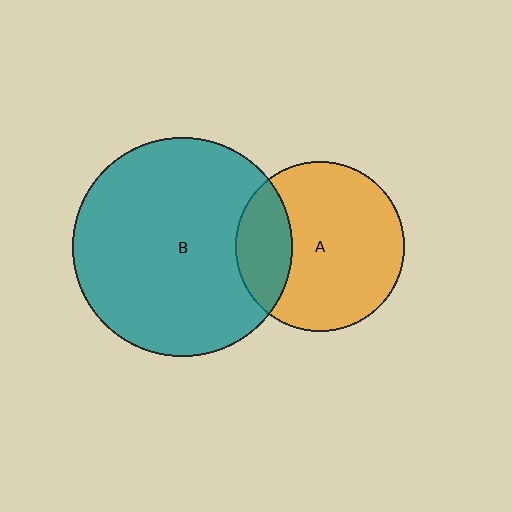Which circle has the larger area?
Circle B (teal).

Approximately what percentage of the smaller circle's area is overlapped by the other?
Approximately 25%.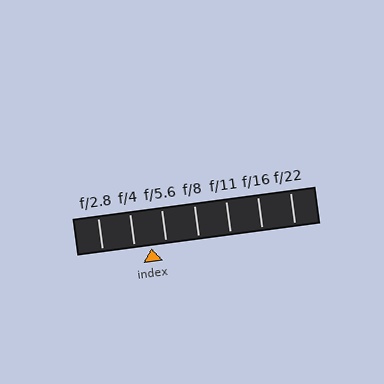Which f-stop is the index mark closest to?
The index mark is closest to f/5.6.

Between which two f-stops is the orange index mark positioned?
The index mark is between f/4 and f/5.6.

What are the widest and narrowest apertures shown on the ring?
The widest aperture shown is f/2.8 and the narrowest is f/22.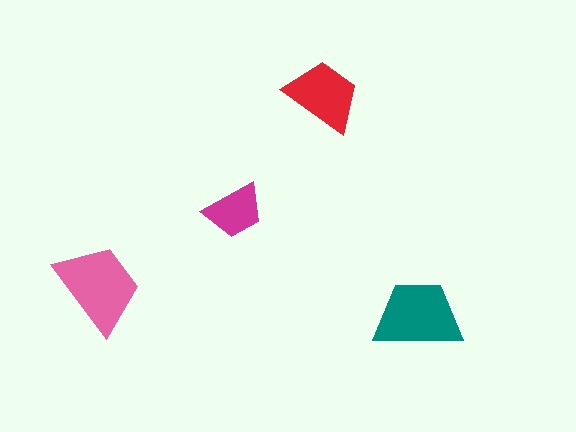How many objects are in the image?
There are 4 objects in the image.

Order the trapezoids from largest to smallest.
the pink one, the teal one, the red one, the magenta one.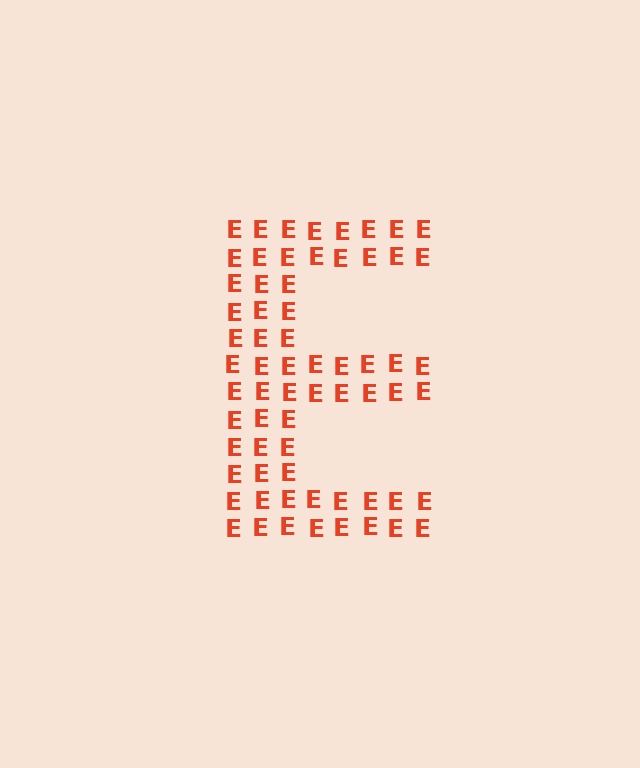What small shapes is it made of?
It is made of small letter E's.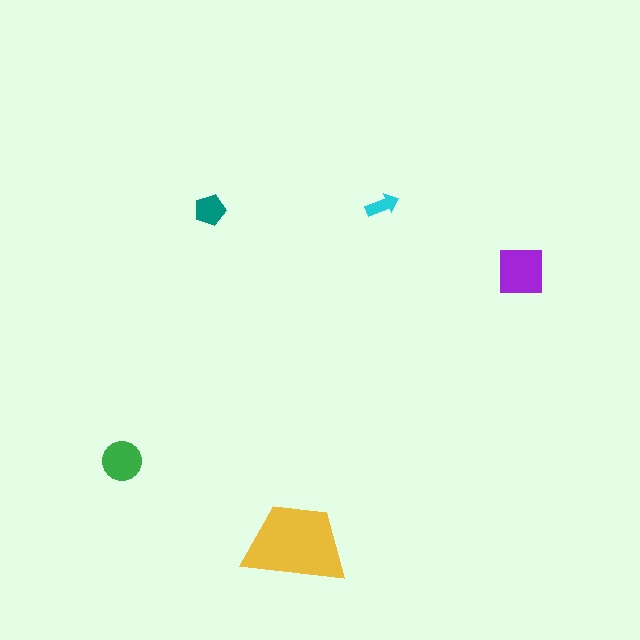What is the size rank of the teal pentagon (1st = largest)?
4th.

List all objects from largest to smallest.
The yellow trapezoid, the purple square, the green circle, the teal pentagon, the cyan arrow.